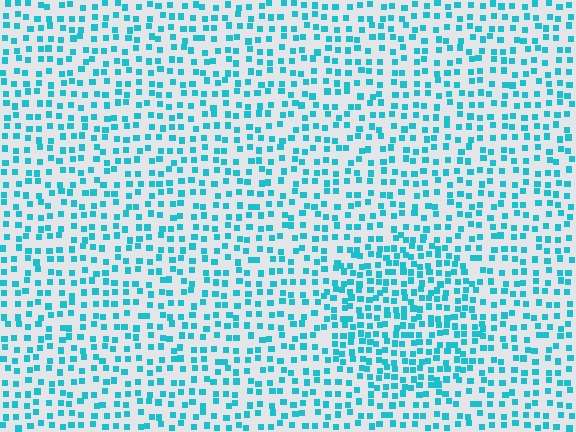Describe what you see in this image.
The image contains small cyan elements arranged at two different densities. A circle-shaped region is visible where the elements are more densely packed than the surrounding area.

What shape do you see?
I see a circle.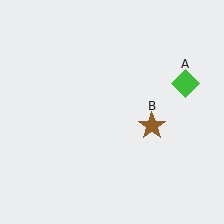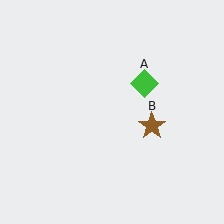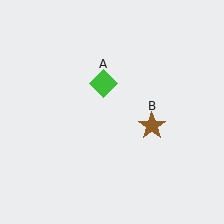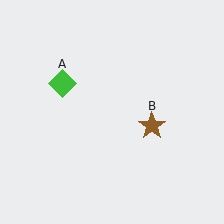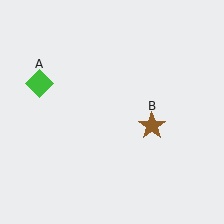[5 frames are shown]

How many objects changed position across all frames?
1 object changed position: green diamond (object A).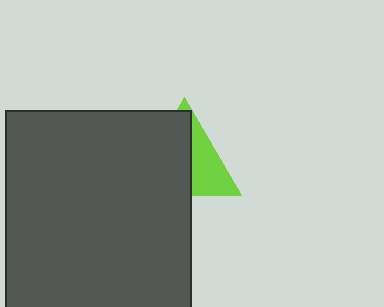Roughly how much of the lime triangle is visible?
A small part of it is visible (roughly 40%).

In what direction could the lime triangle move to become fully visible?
The lime triangle could move right. That would shift it out from behind the dark gray rectangle entirely.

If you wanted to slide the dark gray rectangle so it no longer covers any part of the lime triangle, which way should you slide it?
Slide it left — that is the most direct way to separate the two shapes.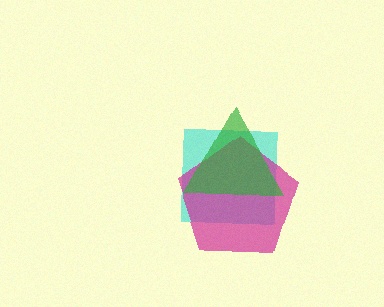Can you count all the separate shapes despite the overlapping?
Yes, there are 3 separate shapes.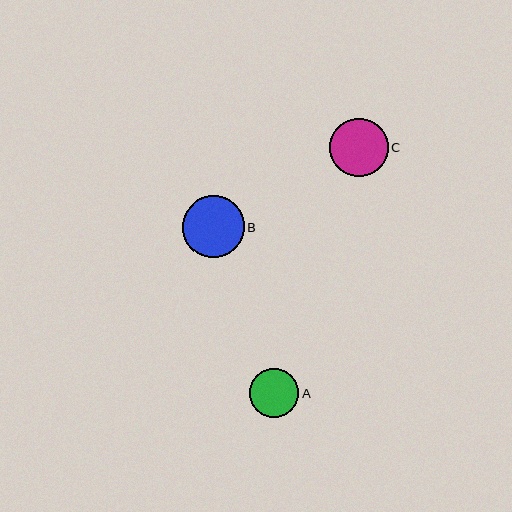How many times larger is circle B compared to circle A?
Circle B is approximately 1.3 times the size of circle A.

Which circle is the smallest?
Circle A is the smallest with a size of approximately 49 pixels.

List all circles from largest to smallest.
From largest to smallest: B, C, A.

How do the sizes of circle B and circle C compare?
Circle B and circle C are approximately the same size.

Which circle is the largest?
Circle B is the largest with a size of approximately 61 pixels.